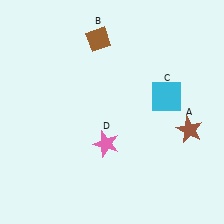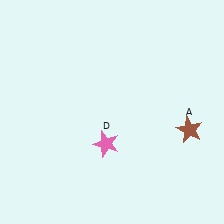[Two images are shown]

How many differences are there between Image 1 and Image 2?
There are 2 differences between the two images.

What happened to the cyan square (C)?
The cyan square (C) was removed in Image 2. It was in the top-right area of Image 1.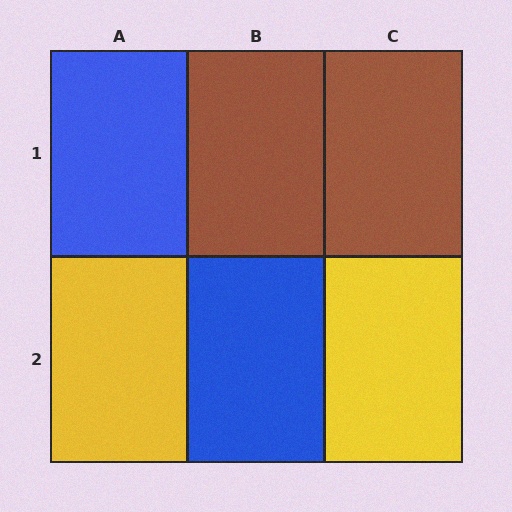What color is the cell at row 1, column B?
Brown.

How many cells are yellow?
2 cells are yellow.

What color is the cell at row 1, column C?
Brown.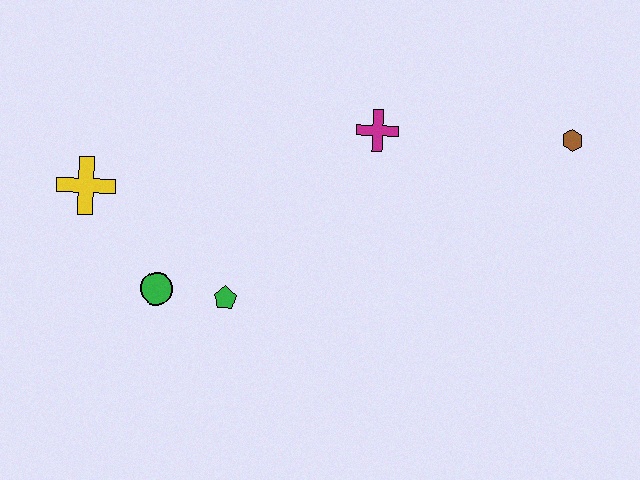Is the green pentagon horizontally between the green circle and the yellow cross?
No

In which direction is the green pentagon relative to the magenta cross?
The green pentagon is below the magenta cross.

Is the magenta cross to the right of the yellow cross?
Yes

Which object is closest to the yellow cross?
The green circle is closest to the yellow cross.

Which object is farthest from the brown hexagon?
The yellow cross is farthest from the brown hexagon.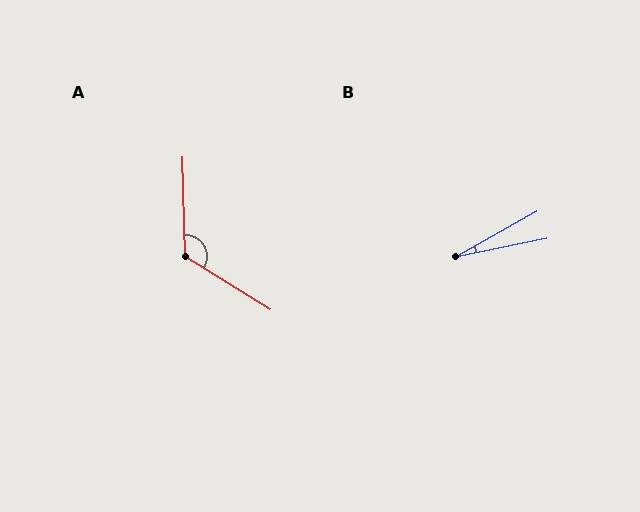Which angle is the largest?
A, at approximately 123 degrees.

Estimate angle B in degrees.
Approximately 18 degrees.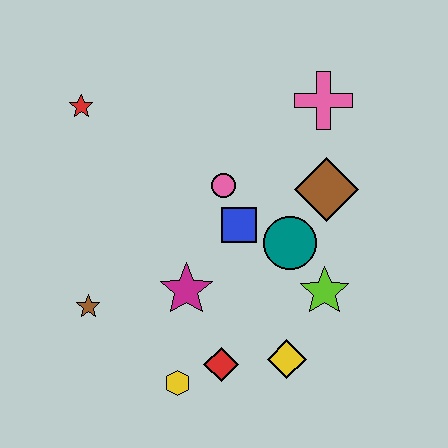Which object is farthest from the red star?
The yellow diamond is farthest from the red star.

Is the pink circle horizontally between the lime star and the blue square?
No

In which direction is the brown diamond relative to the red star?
The brown diamond is to the right of the red star.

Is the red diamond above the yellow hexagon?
Yes